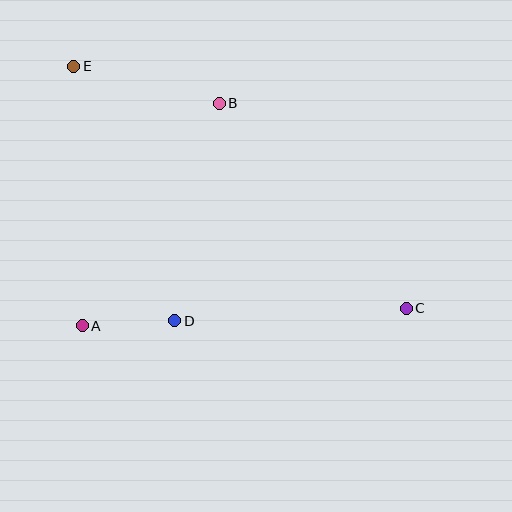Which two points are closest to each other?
Points A and D are closest to each other.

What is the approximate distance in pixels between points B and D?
The distance between B and D is approximately 222 pixels.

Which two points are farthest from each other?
Points C and E are farthest from each other.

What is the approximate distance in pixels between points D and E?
The distance between D and E is approximately 274 pixels.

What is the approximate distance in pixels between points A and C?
The distance between A and C is approximately 324 pixels.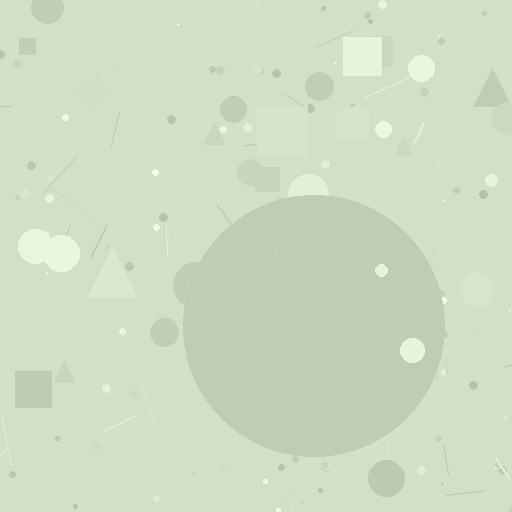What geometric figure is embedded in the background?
A circle is embedded in the background.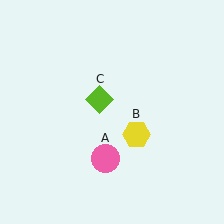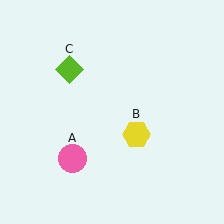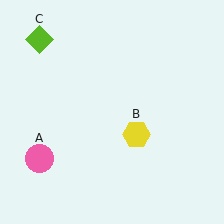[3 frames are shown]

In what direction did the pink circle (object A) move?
The pink circle (object A) moved left.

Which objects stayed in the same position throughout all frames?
Yellow hexagon (object B) remained stationary.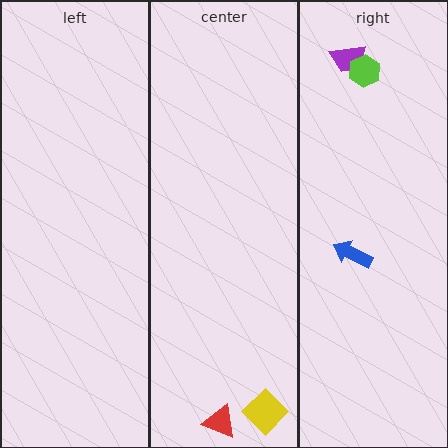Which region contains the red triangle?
The center region.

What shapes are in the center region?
The red triangle, the yellow diamond.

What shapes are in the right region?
The blue arrow, the purple trapezoid, the lime hexagon.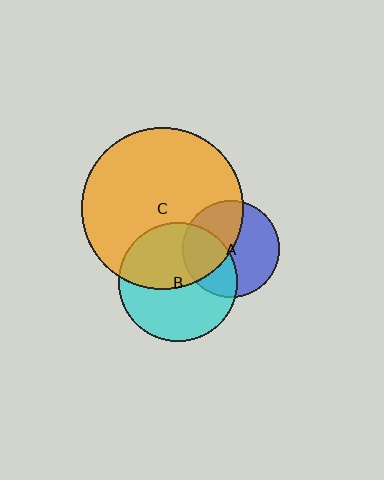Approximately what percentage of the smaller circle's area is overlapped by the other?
Approximately 35%.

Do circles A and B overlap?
Yes.